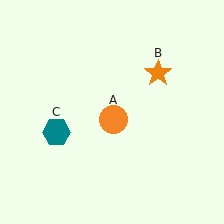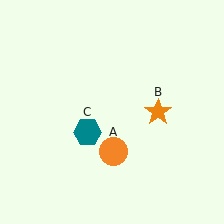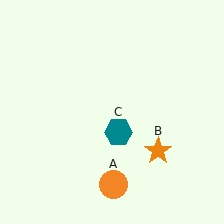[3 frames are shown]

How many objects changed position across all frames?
3 objects changed position: orange circle (object A), orange star (object B), teal hexagon (object C).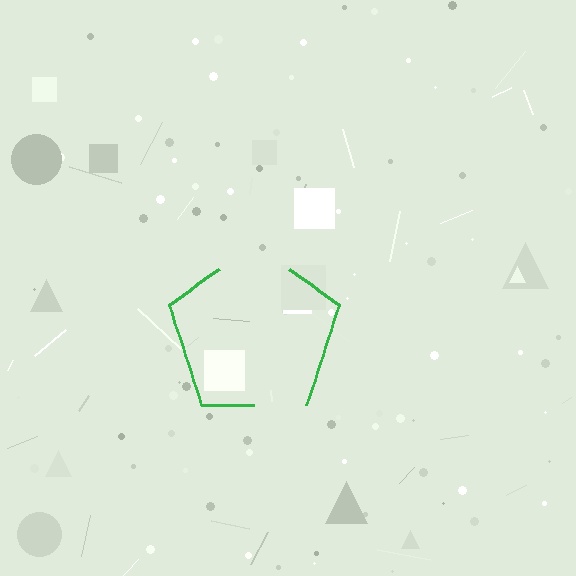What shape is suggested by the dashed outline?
The dashed outline suggests a pentagon.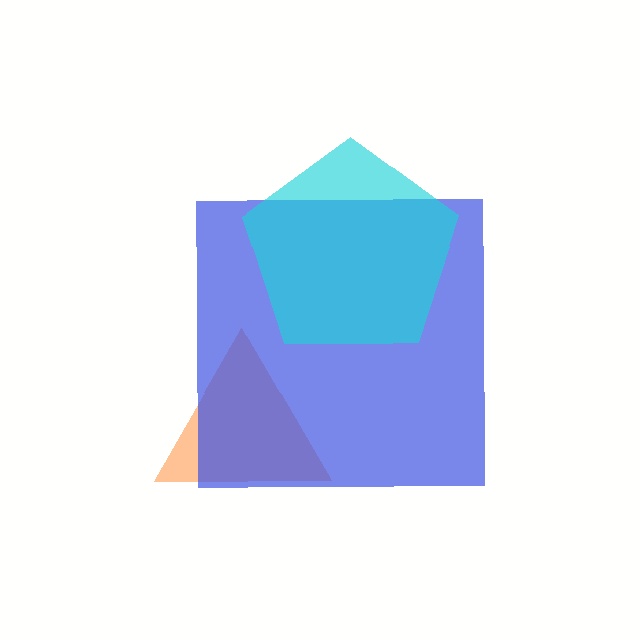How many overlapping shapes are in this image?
There are 3 overlapping shapes in the image.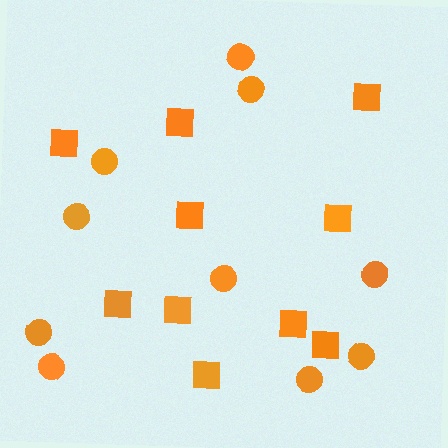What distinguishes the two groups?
There are 2 groups: one group of squares (10) and one group of circles (10).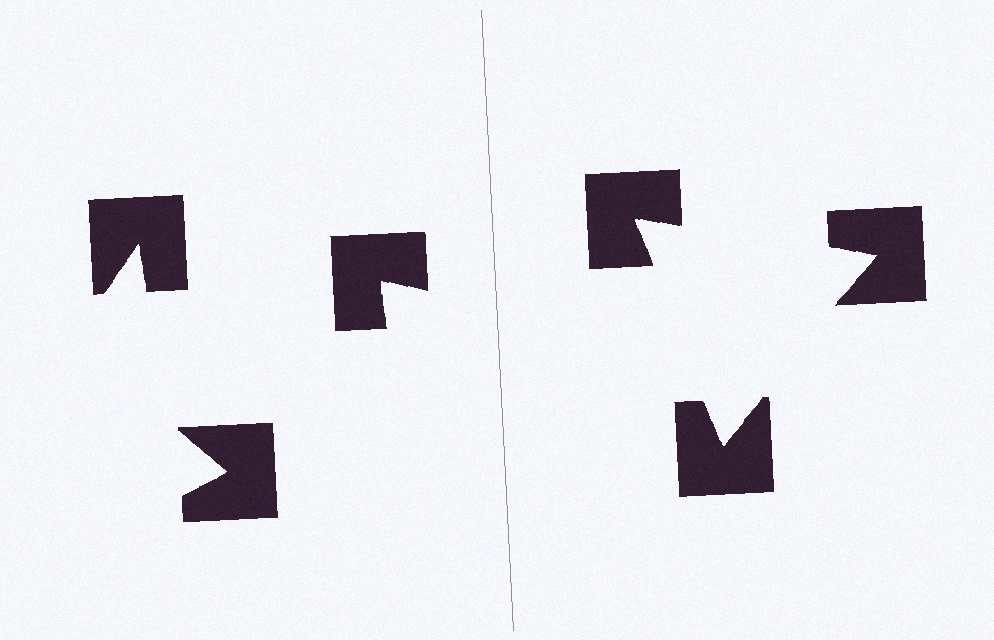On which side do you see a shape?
An illusory triangle appears on the right side. On the left side the wedge cuts are rotated, so no coherent shape forms.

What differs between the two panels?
The notched squares are positioned identically on both sides; only the wedge orientations differ. On the right they align to a triangle; on the left they are misaligned.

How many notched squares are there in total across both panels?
6 — 3 on each side.